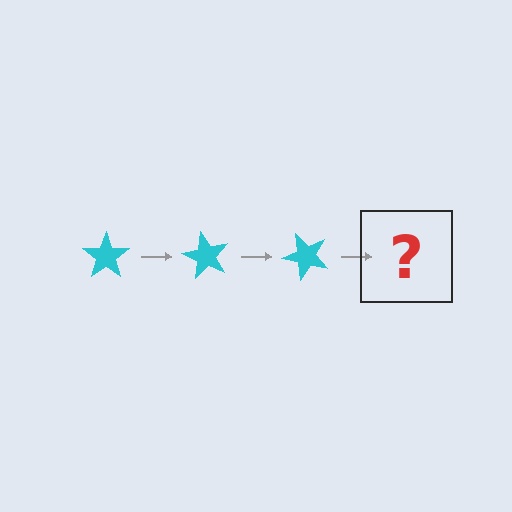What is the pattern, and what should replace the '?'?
The pattern is that the star rotates 60 degrees each step. The '?' should be a cyan star rotated 180 degrees.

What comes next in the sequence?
The next element should be a cyan star rotated 180 degrees.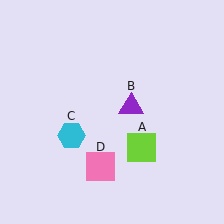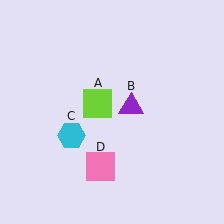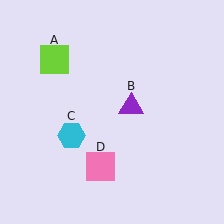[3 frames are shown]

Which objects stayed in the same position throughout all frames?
Purple triangle (object B) and cyan hexagon (object C) and pink square (object D) remained stationary.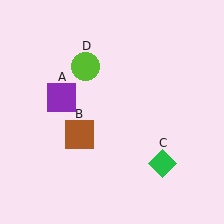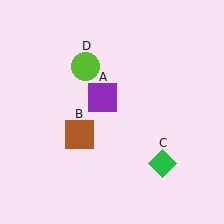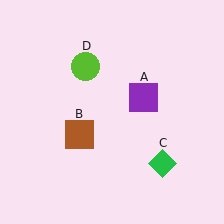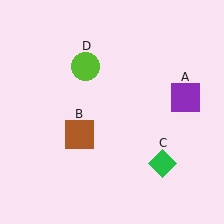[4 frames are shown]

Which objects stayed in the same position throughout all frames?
Brown square (object B) and green diamond (object C) and lime circle (object D) remained stationary.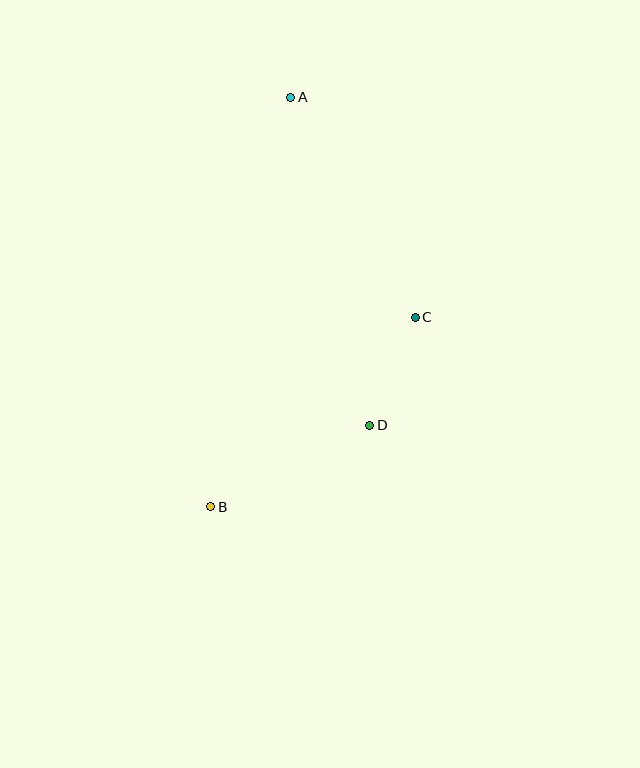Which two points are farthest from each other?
Points A and B are farthest from each other.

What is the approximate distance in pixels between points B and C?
The distance between B and C is approximately 279 pixels.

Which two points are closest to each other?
Points C and D are closest to each other.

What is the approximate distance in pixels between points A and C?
The distance between A and C is approximately 253 pixels.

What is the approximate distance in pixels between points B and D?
The distance between B and D is approximately 179 pixels.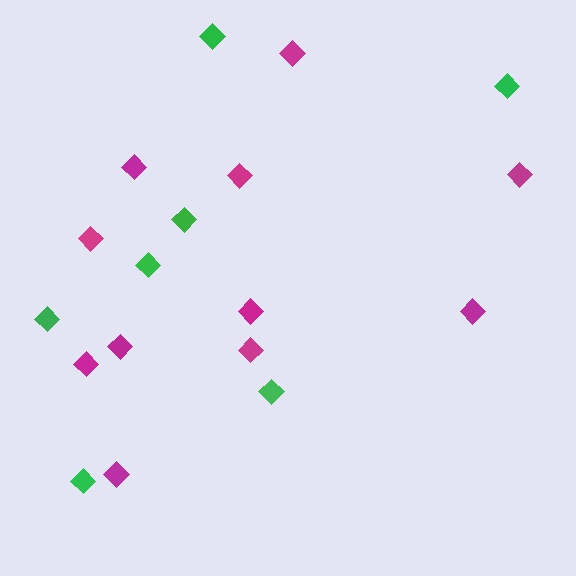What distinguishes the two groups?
There are 2 groups: one group of green diamonds (7) and one group of magenta diamonds (11).